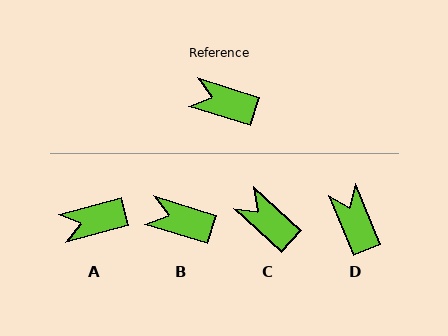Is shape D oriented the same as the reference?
No, it is off by about 50 degrees.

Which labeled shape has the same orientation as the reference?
B.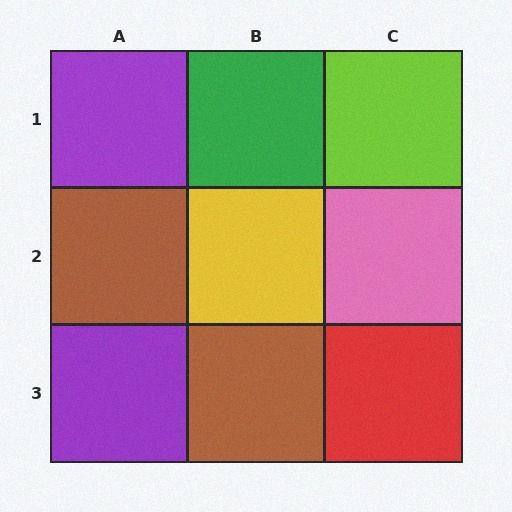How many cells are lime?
1 cell is lime.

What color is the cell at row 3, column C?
Red.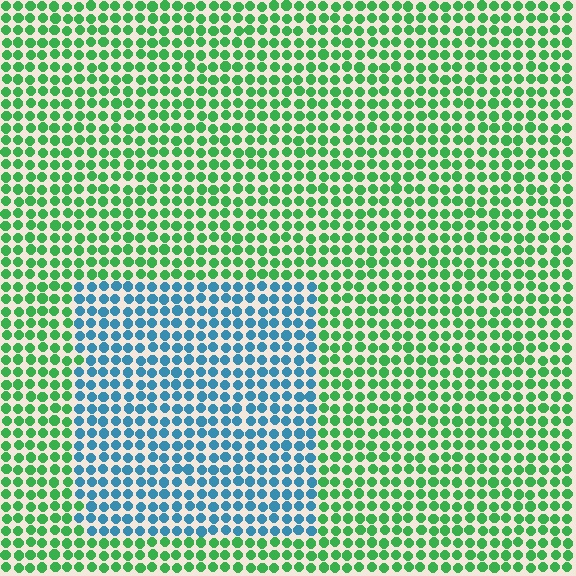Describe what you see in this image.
The image is filled with small green elements in a uniform arrangement. A rectangle-shaped region is visible where the elements are tinted to a slightly different hue, forming a subtle color boundary.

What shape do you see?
I see a rectangle.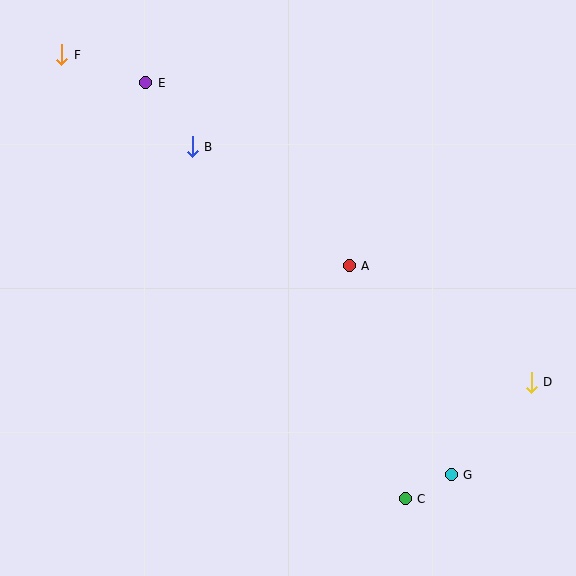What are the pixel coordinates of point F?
Point F is at (62, 55).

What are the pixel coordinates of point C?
Point C is at (405, 499).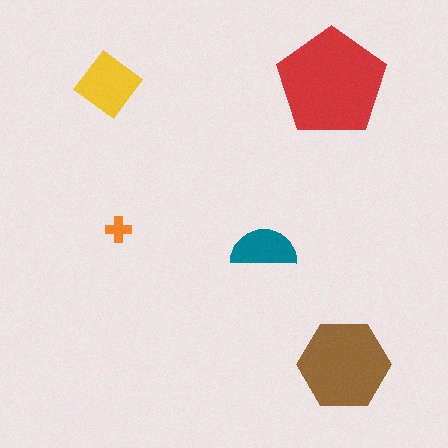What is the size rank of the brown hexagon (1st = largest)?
2nd.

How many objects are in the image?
There are 5 objects in the image.